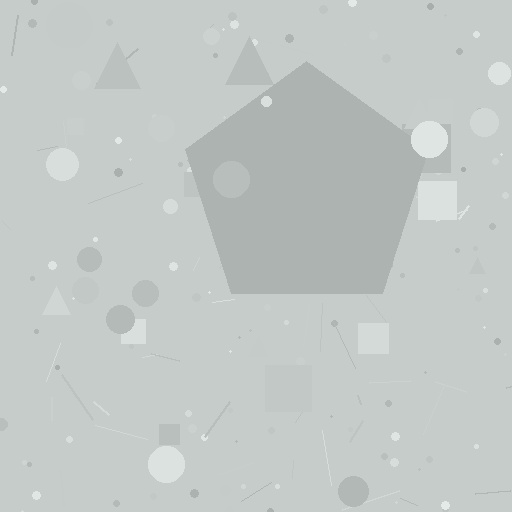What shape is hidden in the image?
A pentagon is hidden in the image.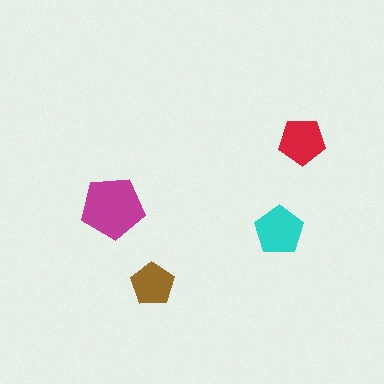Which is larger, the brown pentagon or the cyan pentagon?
The cyan one.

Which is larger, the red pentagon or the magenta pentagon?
The magenta one.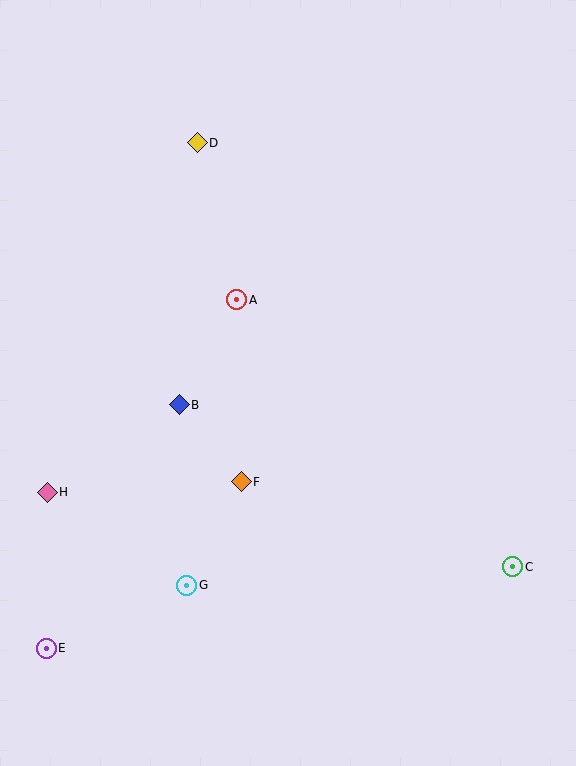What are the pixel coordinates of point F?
Point F is at (241, 482).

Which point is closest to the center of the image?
Point A at (236, 300) is closest to the center.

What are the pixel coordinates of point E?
Point E is at (46, 648).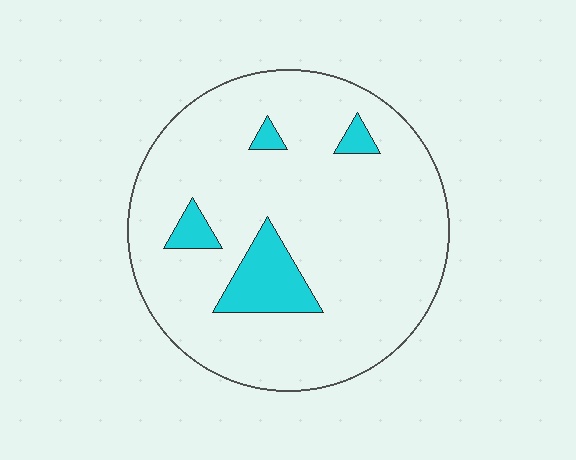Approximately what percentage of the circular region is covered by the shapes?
Approximately 10%.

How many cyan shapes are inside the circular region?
4.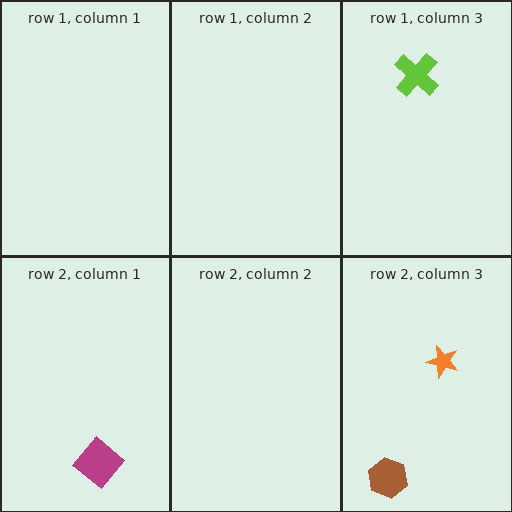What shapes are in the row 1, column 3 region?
The lime cross.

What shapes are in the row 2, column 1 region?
The magenta diamond.